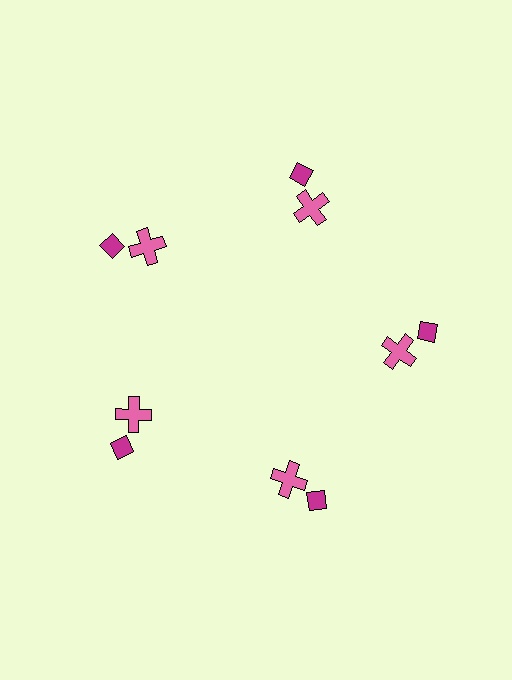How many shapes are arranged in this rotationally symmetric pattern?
There are 10 shapes, arranged in 5 groups of 2.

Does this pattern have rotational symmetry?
Yes, this pattern has 5-fold rotational symmetry. It looks the same after rotating 72 degrees around the center.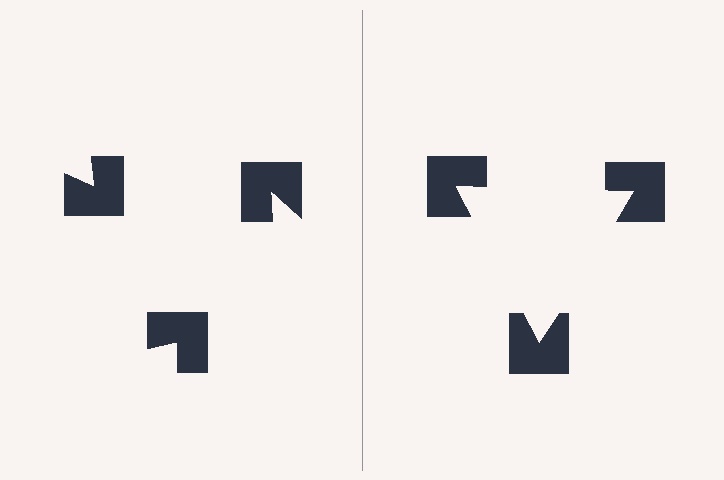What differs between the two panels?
The notched squares are positioned identically on both sides; only the wedge orientations differ. On the right they align to a triangle; on the left they are misaligned.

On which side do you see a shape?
An illusory triangle appears on the right side. On the left side the wedge cuts are rotated, so no coherent shape forms.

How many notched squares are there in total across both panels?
6 — 3 on each side.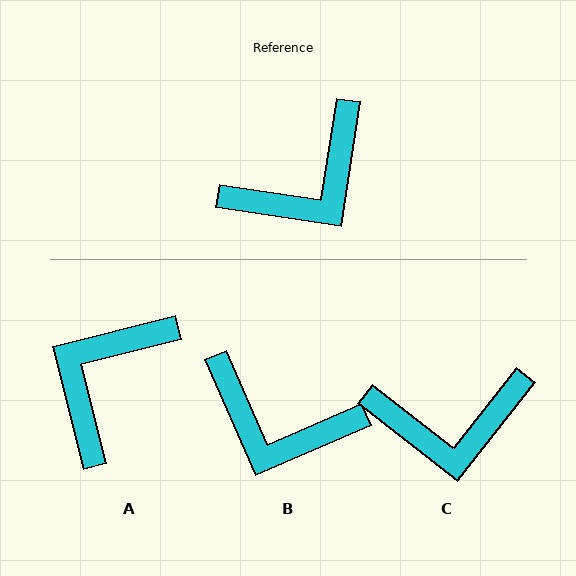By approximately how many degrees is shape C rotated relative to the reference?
Approximately 30 degrees clockwise.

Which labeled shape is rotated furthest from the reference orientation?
A, about 157 degrees away.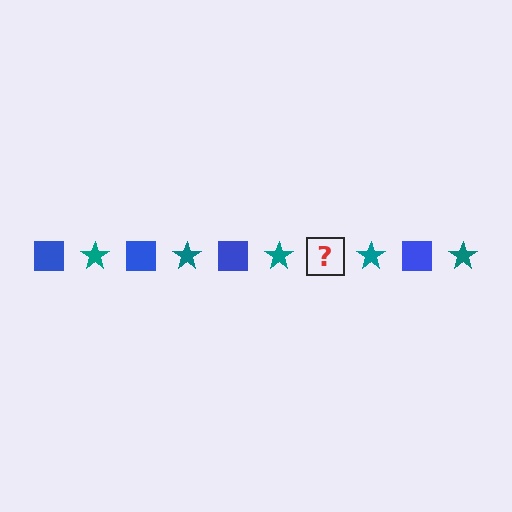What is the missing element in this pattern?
The missing element is a blue square.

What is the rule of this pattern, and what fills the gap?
The rule is that the pattern alternates between blue square and teal star. The gap should be filled with a blue square.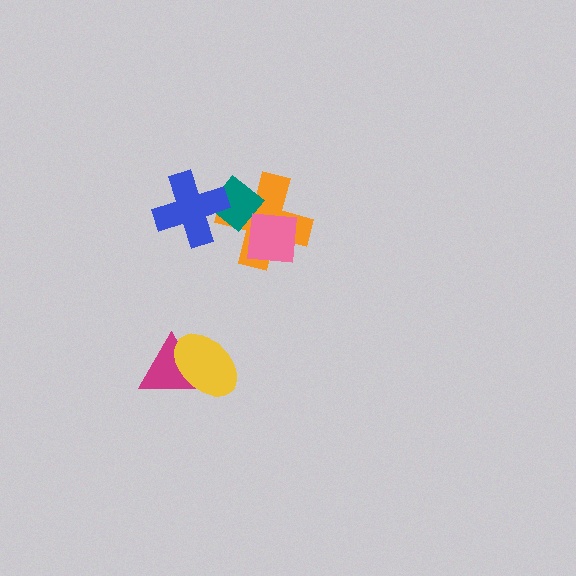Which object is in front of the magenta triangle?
The yellow ellipse is in front of the magenta triangle.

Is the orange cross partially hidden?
Yes, it is partially covered by another shape.